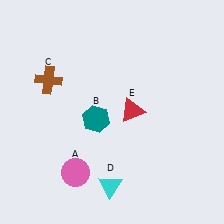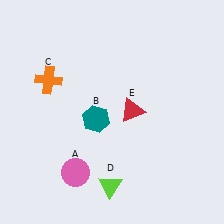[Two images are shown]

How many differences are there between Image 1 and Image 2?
There are 2 differences between the two images.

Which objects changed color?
C changed from brown to orange. D changed from cyan to lime.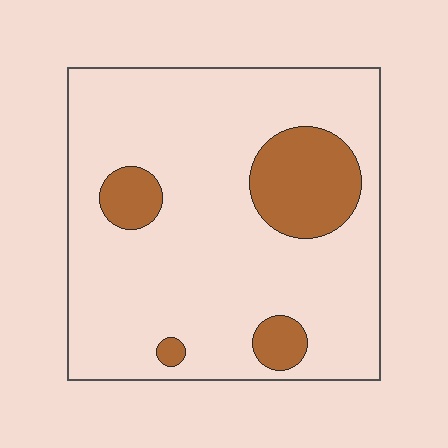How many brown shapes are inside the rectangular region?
4.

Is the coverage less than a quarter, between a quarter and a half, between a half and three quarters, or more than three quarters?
Less than a quarter.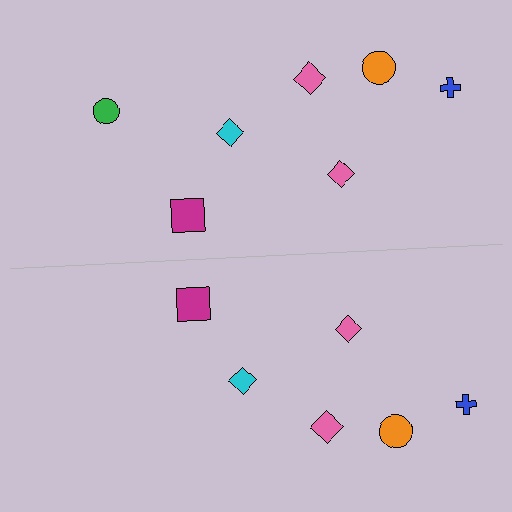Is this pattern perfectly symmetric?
No, the pattern is not perfectly symmetric. A green circle is missing from the bottom side.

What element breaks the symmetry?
A green circle is missing from the bottom side.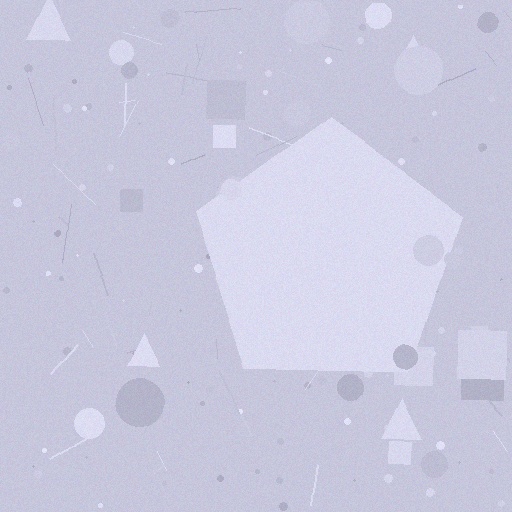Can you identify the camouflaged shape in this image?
The camouflaged shape is a pentagon.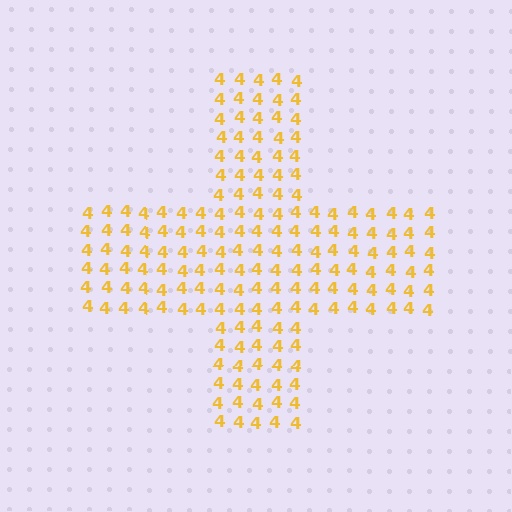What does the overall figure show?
The overall figure shows a cross.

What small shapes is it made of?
It is made of small digit 4's.